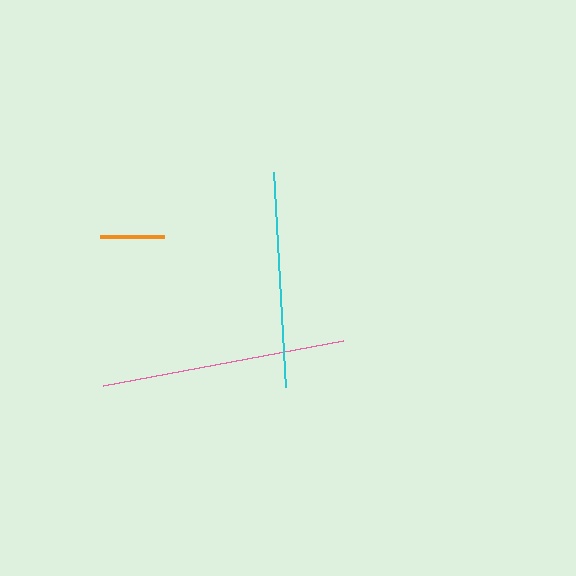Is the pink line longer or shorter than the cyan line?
The pink line is longer than the cyan line.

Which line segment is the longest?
The pink line is the longest at approximately 243 pixels.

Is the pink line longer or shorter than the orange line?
The pink line is longer than the orange line.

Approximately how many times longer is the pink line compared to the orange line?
The pink line is approximately 3.8 times the length of the orange line.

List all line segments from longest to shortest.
From longest to shortest: pink, cyan, orange.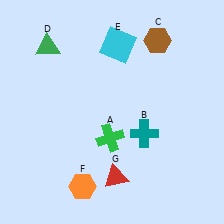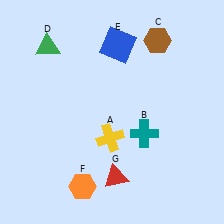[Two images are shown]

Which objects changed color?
A changed from green to yellow. E changed from cyan to blue.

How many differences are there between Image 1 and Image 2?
There are 2 differences between the two images.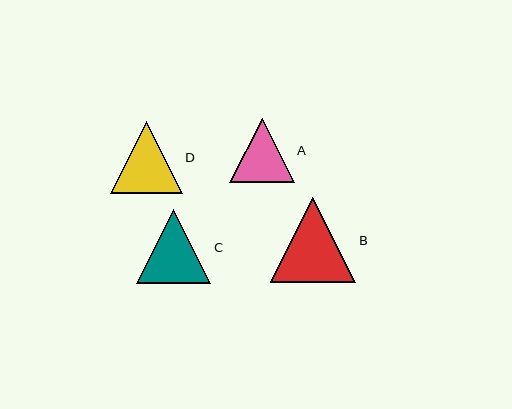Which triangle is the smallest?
Triangle A is the smallest with a size of approximately 64 pixels.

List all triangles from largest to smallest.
From largest to smallest: B, C, D, A.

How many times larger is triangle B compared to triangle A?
Triangle B is approximately 1.3 times the size of triangle A.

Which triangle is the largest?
Triangle B is the largest with a size of approximately 85 pixels.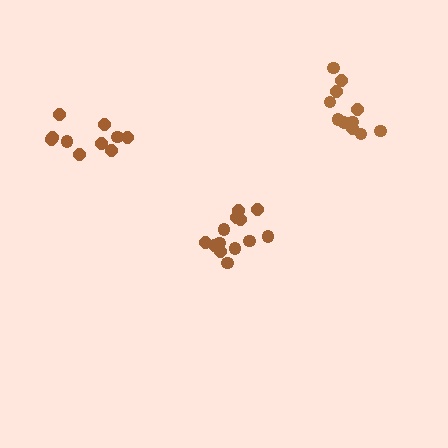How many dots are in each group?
Group 1: 13 dots, Group 2: 10 dots, Group 3: 13 dots (36 total).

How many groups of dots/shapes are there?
There are 3 groups.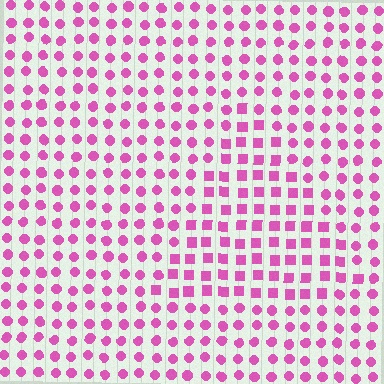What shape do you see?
I see a triangle.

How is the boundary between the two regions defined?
The boundary is defined by a change in element shape: squares inside vs. circles outside. All elements share the same color and spacing.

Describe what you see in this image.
The image is filled with small pink elements arranged in a uniform grid. A triangle-shaped region contains squares, while the surrounding area contains circles. The boundary is defined purely by the change in element shape.